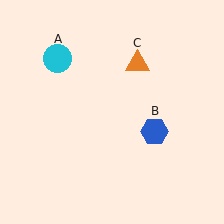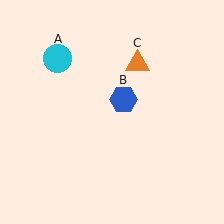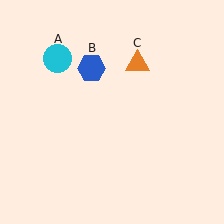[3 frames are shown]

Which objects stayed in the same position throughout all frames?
Cyan circle (object A) and orange triangle (object C) remained stationary.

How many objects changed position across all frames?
1 object changed position: blue hexagon (object B).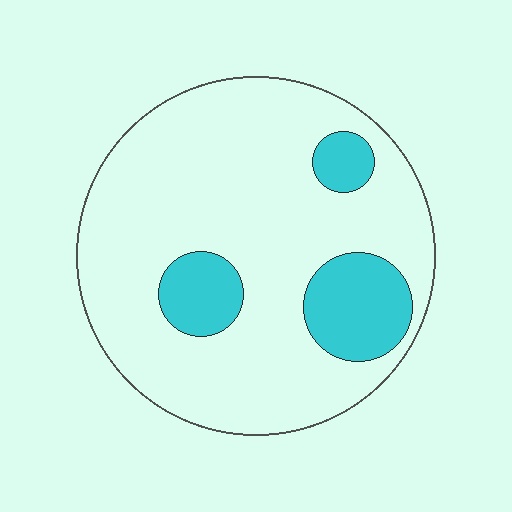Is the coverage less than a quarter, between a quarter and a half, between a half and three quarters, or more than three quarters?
Less than a quarter.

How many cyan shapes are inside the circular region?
3.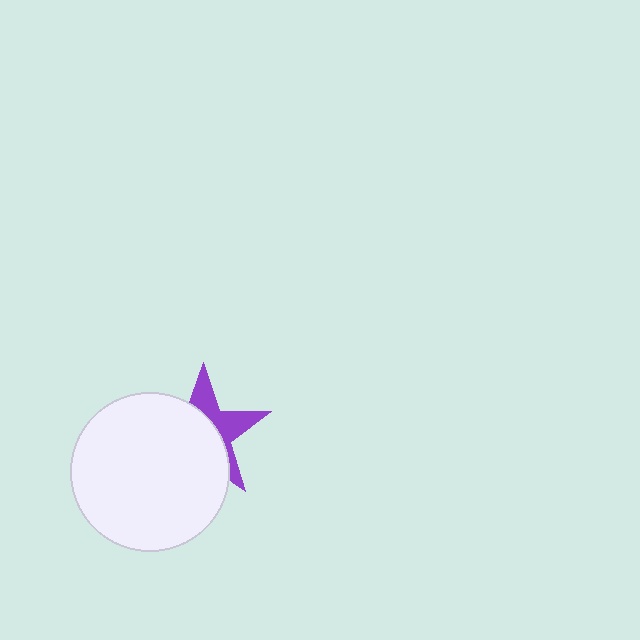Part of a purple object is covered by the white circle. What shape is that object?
It is a star.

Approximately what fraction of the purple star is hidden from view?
Roughly 62% of the purple star is hidden behind the white circle.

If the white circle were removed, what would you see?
You would see the complete purple star.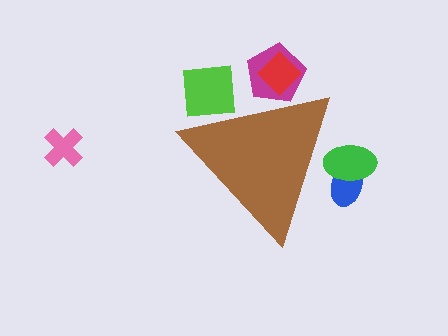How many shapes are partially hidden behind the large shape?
5 shapes are partially hidden.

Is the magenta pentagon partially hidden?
Yes, the magenta pentagon is partially hidden behind the brown triangle.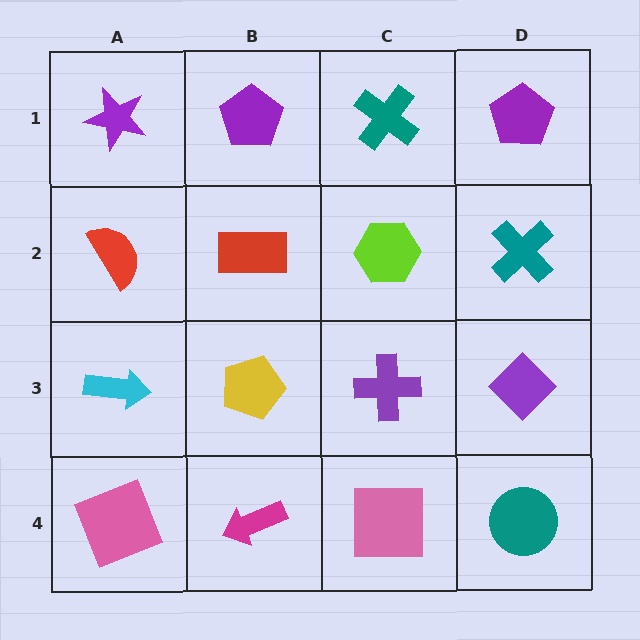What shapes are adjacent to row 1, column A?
A red semicircle (row 2, column A), a purple pentagon (row 1, column B).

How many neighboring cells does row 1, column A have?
2.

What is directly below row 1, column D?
A teal cross.